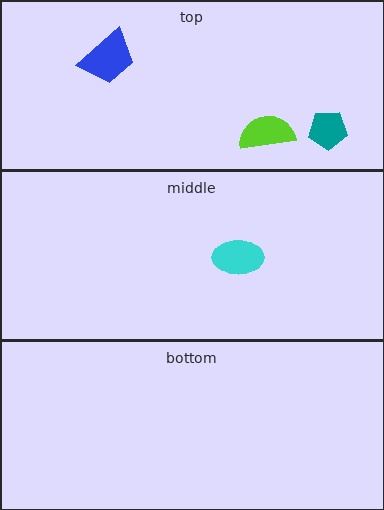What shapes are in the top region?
The lime semicircle, the blue trapezoid, the teal pentagon.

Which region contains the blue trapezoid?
The top region.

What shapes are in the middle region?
The cyan ellipse.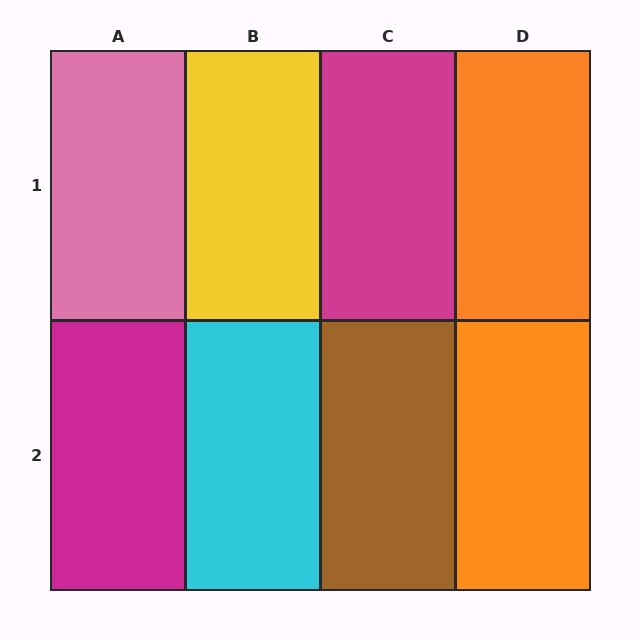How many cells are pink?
1 cell is pink.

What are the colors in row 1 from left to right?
Pink, yellow, magenta, orange.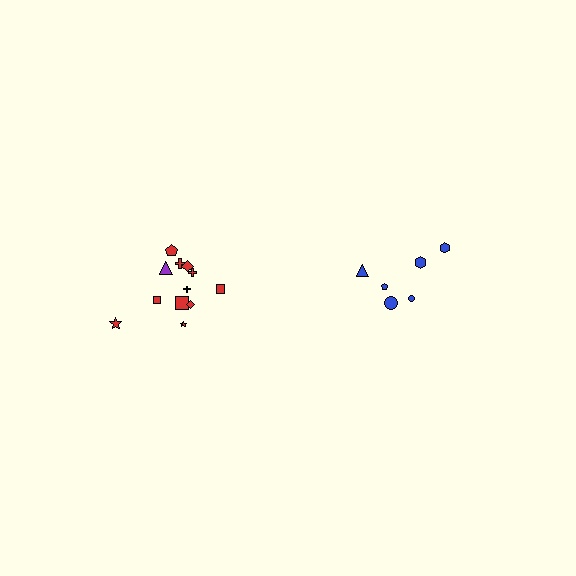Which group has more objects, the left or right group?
The left group.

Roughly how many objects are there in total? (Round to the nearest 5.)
Roughly 20 objects in total.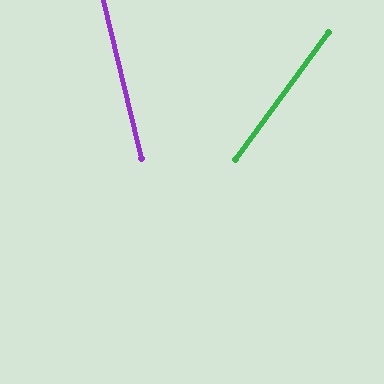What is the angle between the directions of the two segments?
Approximately 50 degrees.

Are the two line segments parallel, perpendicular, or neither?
Neither parallel nor perpendicular — they differ by about 50°.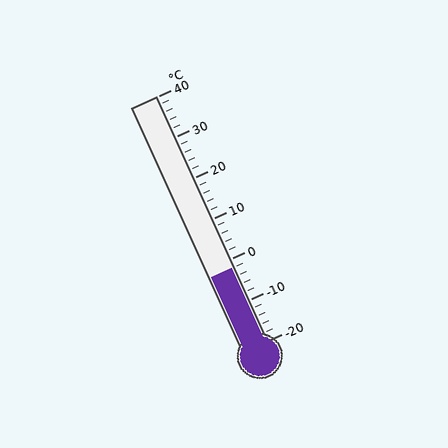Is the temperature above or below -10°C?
The temperature is above -10°C.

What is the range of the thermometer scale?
The thermometer scale ranges from -20°C to 40°C.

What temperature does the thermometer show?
The thermometer shows approximately -2°C.